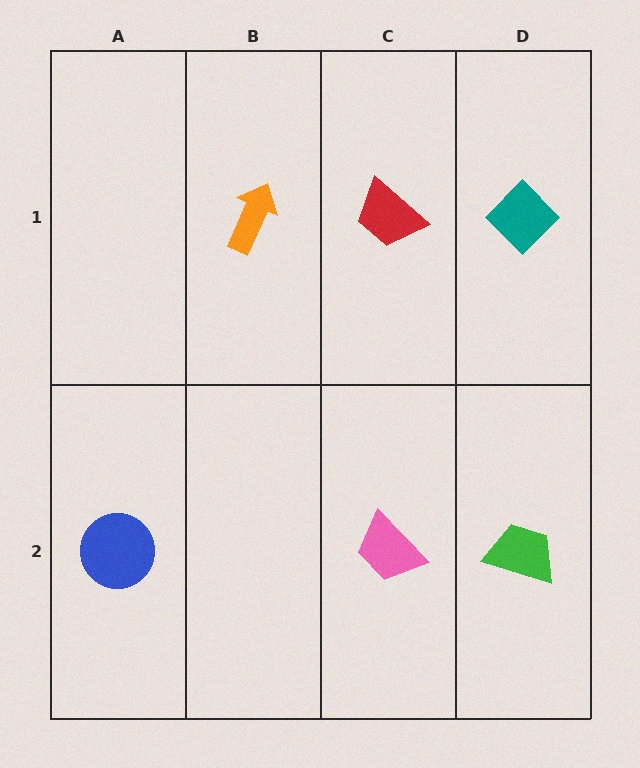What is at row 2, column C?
A pink trapezoid.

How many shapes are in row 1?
3 shapes.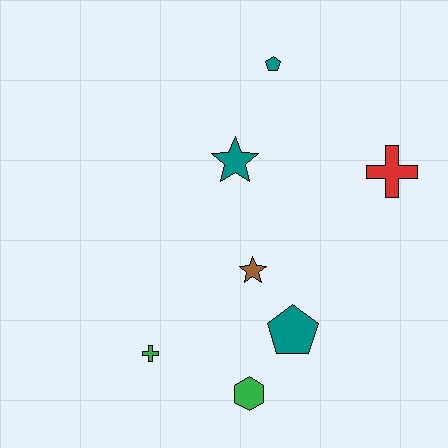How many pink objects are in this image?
There are no pink objects.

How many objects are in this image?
There are 7 objects.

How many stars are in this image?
There are 2 stars.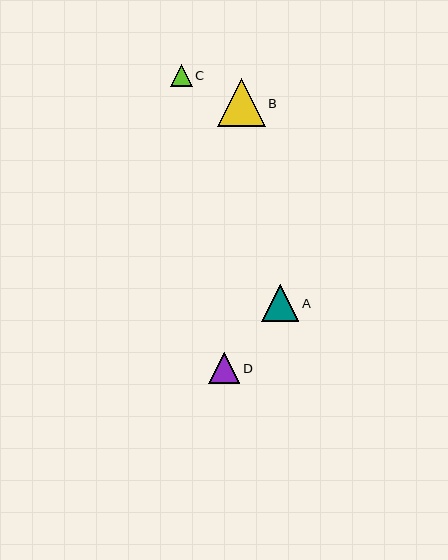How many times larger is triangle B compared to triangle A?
Triangle B is approximately 1.3 times the size of triangle A.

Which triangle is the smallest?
Triangle C is the smallest with a size of approximately 21 pixels.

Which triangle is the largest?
Triangle B is the largest with a size of approximately 48 pixels.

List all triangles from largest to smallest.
From largest to smallest: B, A, D, C.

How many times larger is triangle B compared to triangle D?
Triangle B is approximately 1.6 times the size of triangle D.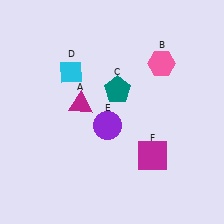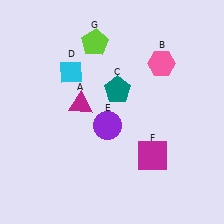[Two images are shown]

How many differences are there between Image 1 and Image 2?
There is 1 difference between the two images.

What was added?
A lime pentagon (G) was added in Image 2.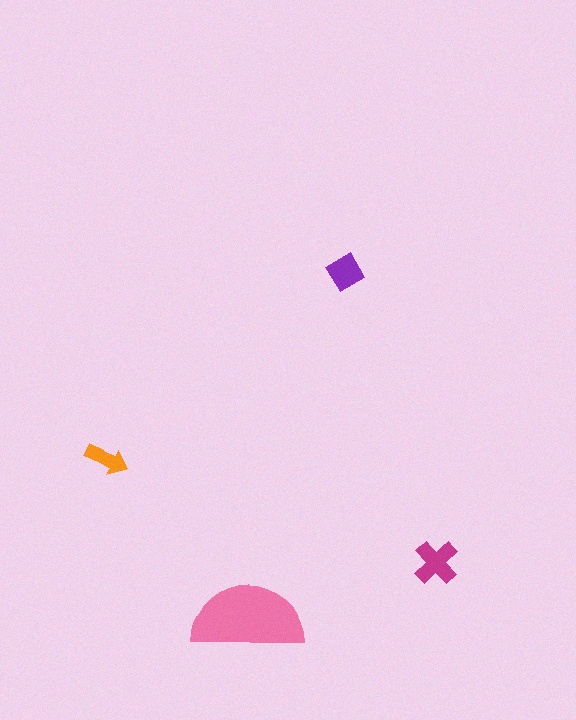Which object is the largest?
The pink semicircle.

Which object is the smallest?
The orange arrow.